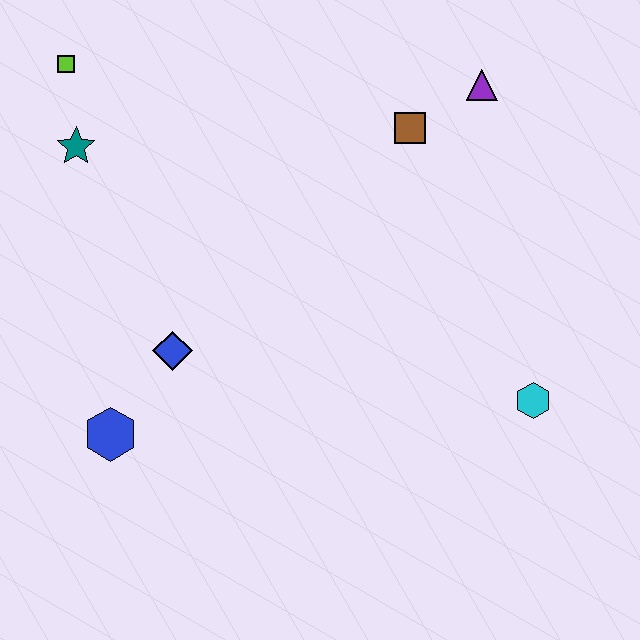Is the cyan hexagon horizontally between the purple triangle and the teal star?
No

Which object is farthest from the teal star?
The cyan hexagon is farthest from the teal star.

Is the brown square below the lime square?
Yes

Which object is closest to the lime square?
The teal star is closest to the lime square.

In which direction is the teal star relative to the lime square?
The teal star is below the lime square.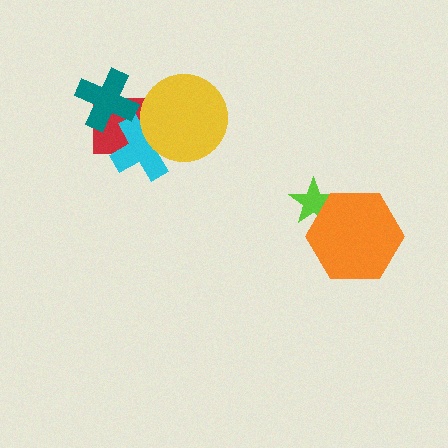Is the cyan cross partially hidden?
Yes, it is partially covered by another shape.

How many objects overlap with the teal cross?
1 object overlaps with the teal cross.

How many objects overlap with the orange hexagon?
1 object overlaps with the orange hexagon.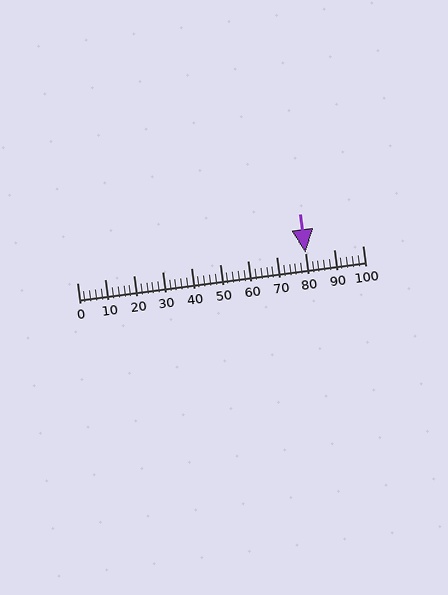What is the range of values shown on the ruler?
The ruler shows values from 0 to 100.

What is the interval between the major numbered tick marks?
The major tick marks are spaced 10 units apart.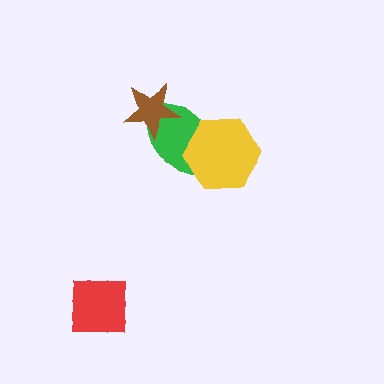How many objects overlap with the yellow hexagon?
1 object overlaps with the yellow hexagon.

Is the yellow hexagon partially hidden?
No, no other shape covers it.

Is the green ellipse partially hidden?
Yes, it is partially covered by another shape.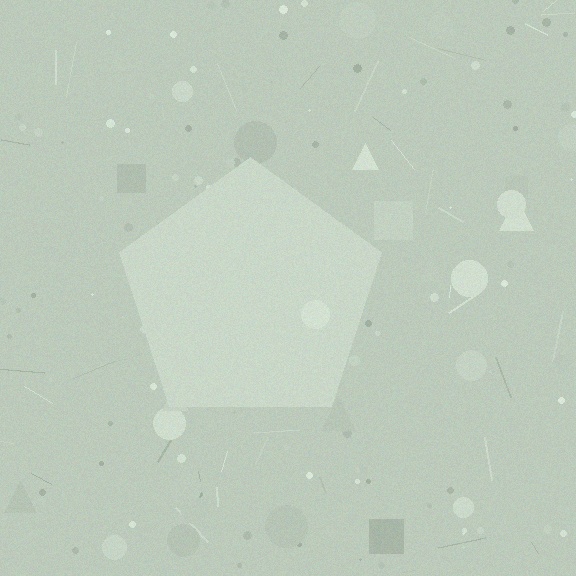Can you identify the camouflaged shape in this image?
The camouflaged shape is a pentagon.